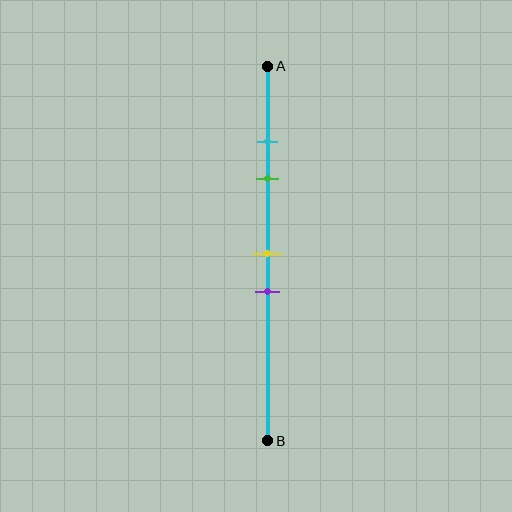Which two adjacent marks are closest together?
The cyan and green marks are the closest adjacent pair.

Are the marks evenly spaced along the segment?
No, the marks are not evenly spaced.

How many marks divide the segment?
There are 4 marks dividing the segment.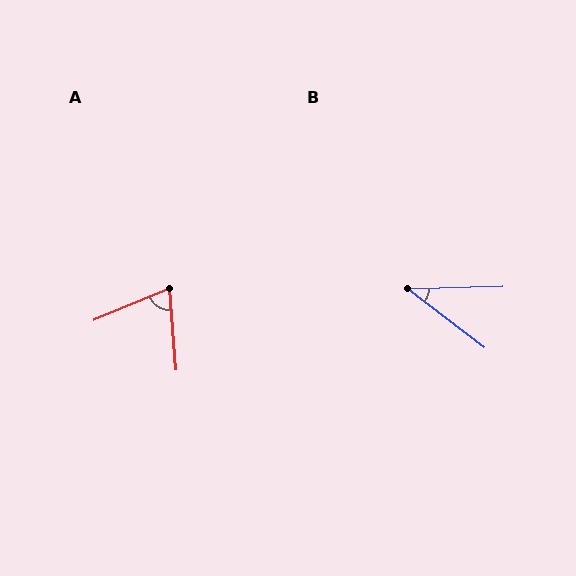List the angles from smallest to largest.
B (39°), A (72°).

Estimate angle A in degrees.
Approximately 72 degrees.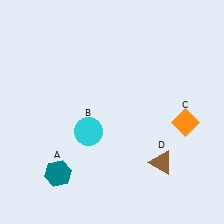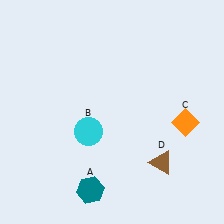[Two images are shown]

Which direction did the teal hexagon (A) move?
The teal hexagon (A) moved right.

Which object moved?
The teal hexagon (A) moved right.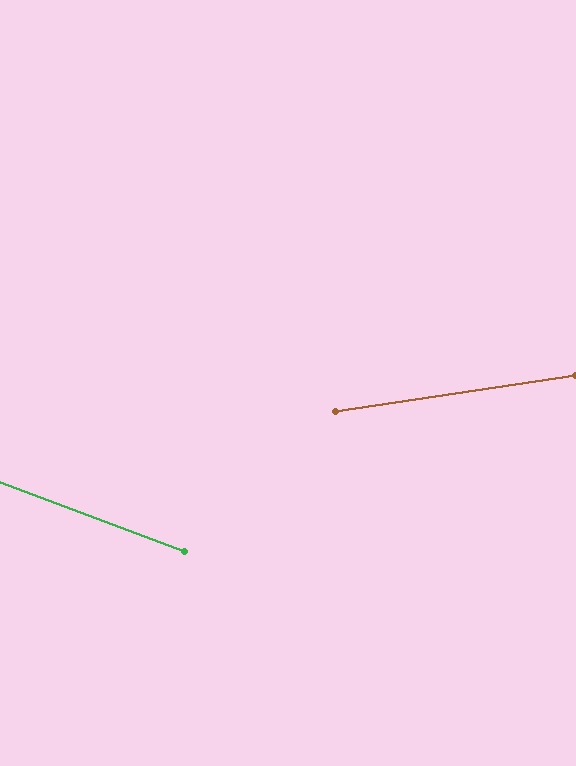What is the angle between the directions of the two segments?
Approximately 29 degrees.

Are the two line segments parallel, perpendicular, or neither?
Neither parallel nor perpendicular — they differ by about 29°.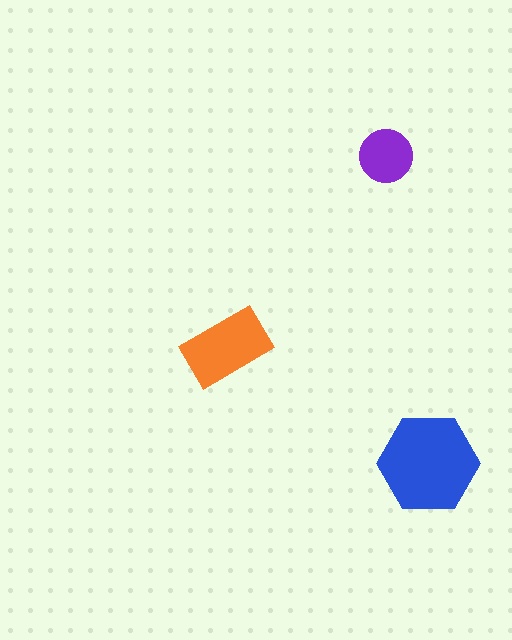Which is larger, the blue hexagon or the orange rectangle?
The blue hexagon.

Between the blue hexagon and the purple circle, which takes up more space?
The blue hexagon.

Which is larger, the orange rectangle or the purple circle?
The orange rectangle.